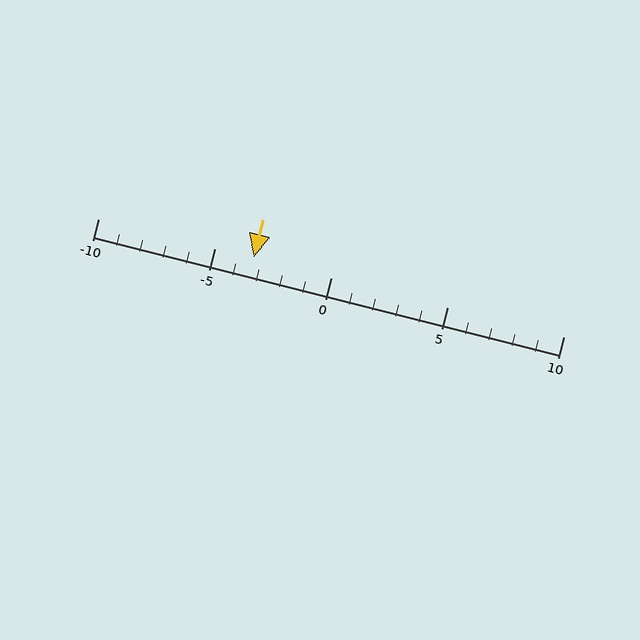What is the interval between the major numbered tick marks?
The major tick marks are spaced 5 units apart.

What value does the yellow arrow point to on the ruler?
The yellow arrow points to approximately -3.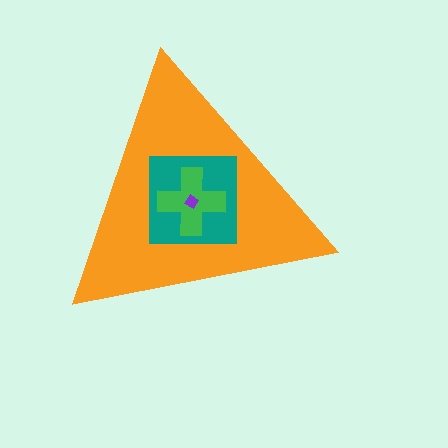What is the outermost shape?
The orange triangle.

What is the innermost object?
The purple diamond.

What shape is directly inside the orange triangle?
The teal square.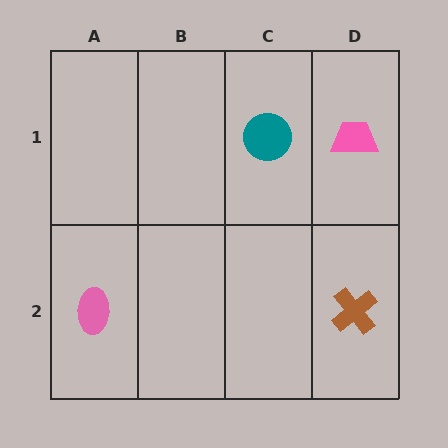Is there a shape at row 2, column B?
No, that cell is empty.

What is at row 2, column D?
A brown cross.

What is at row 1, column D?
A pink trapezoid.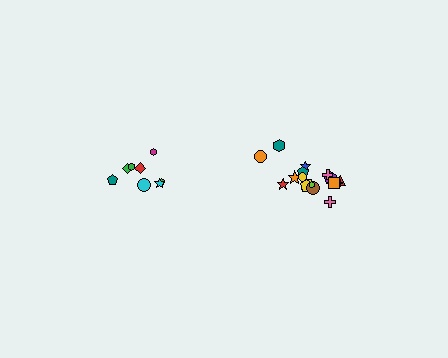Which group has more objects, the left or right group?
The right group.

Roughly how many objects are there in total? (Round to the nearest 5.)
Roughly 25 objects in total.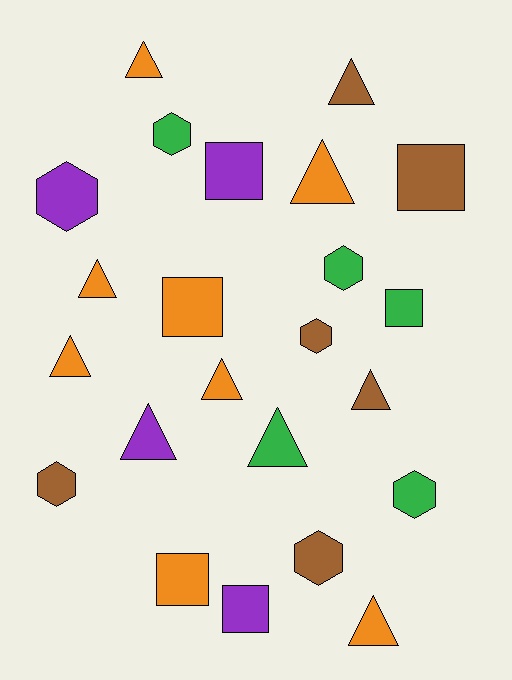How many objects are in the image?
There are 23 objects.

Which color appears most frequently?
Orange, with 8 objects.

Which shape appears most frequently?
Triangle, with 10 objects.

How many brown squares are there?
There is 1 brown square.